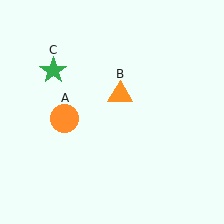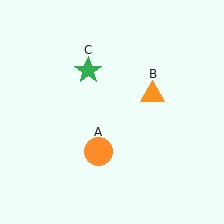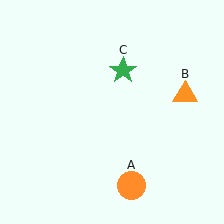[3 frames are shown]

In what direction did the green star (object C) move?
The green star (object C) moved right.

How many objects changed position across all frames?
3 objects changed position: orange circle (object A), orange triangle (object B), green star (object C).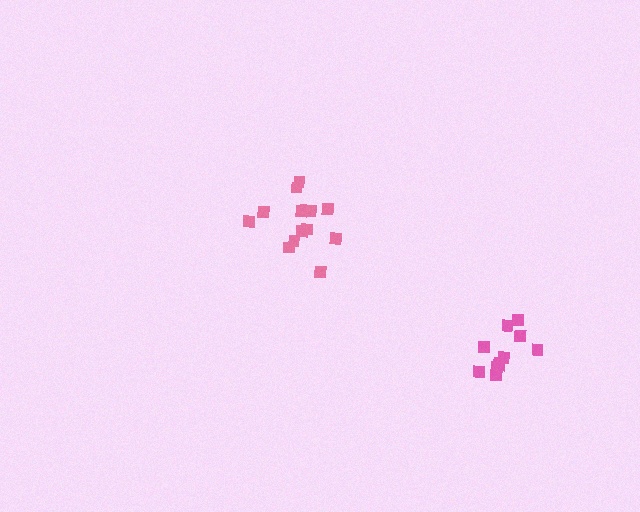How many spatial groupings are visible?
There are 2 spatial groupings.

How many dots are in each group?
Group 1: 11 dots, Group 2: 14 dots (25 total).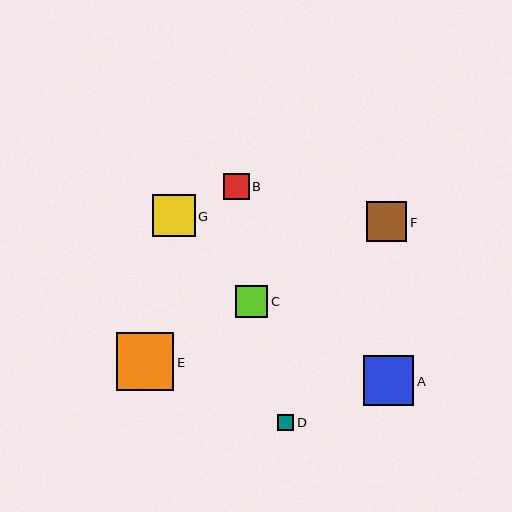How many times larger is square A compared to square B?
Square A is approximately 1.9 times the size of square B.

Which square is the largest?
Square E is the largest with a size of approximately 58 pixels.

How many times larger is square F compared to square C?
Square F is approximately 1.3 times the size of square C.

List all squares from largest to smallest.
From largest to smallest: E, A, G, F, C, B, D.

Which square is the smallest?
Square D is the smallest with a size of approximately 16 pixels.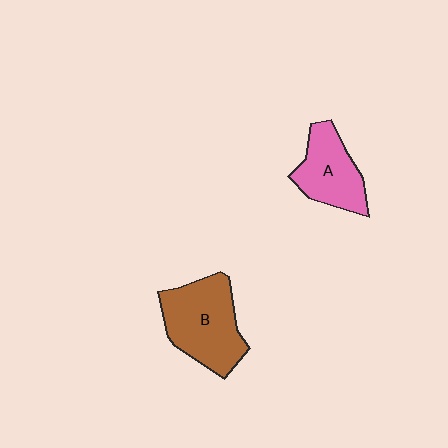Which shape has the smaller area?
Shape A (pink).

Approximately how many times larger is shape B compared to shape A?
Approximately 1.4 times.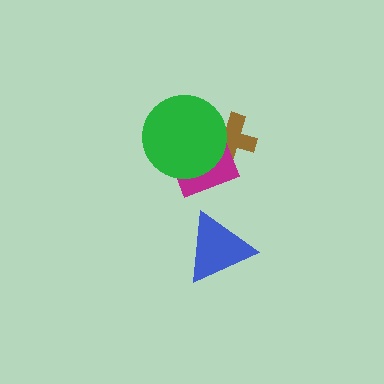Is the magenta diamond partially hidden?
Yes, it is partially covered by another shape.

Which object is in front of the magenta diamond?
The green circle is in front of the magenta diamond.